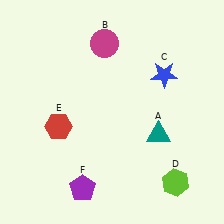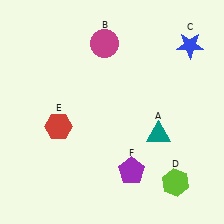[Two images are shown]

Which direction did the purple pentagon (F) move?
The purple pentagon (F) moved right.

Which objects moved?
The objects that moved are: the blue star (C), the purple pentagon (F).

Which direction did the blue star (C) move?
The blue star (C) moved up.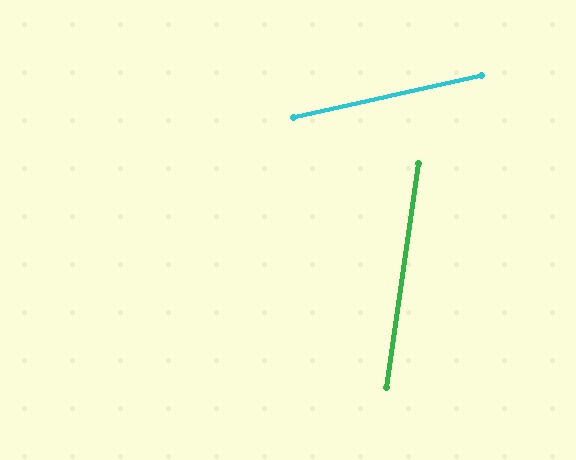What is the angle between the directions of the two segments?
Approximately 69 degrees.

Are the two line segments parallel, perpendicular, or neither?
Neither parallel nor perpendicular — they differ by about 69°.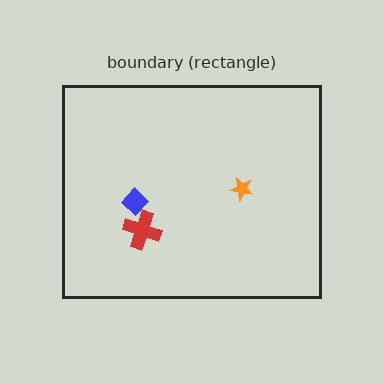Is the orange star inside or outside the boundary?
Inside.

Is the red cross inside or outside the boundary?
Inside.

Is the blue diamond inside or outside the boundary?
Inside.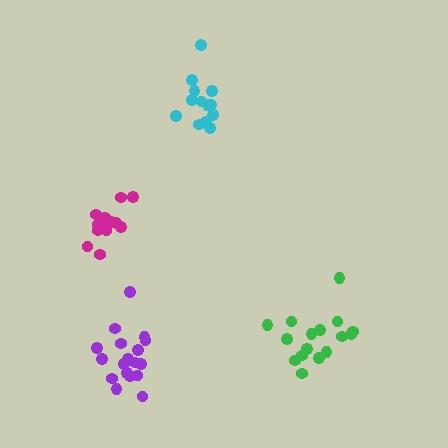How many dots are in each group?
Group 1: 13 dots, Group 2: 15 dots, Group 3: 18 dots, Group 4: 16 dots (62 total).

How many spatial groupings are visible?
There are 4 spatial groupings.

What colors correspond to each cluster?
The clusters are colored: cyan, magenta, purple, green.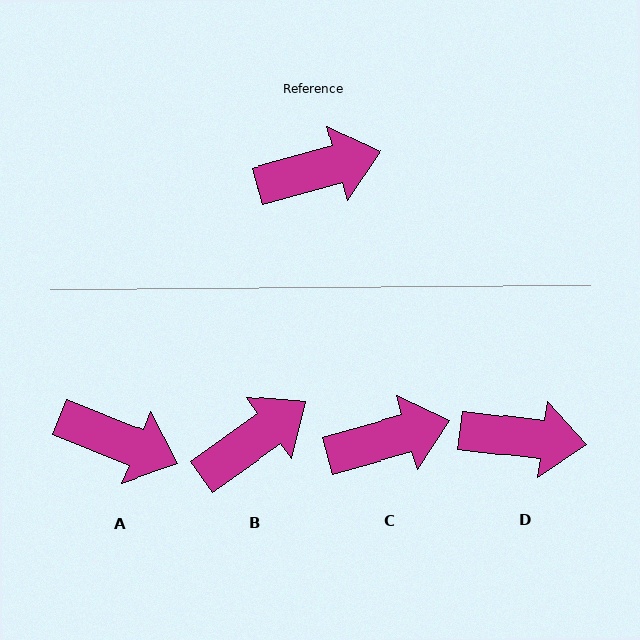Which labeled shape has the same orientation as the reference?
C.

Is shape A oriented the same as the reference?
No, it is off by about 37 degrees.